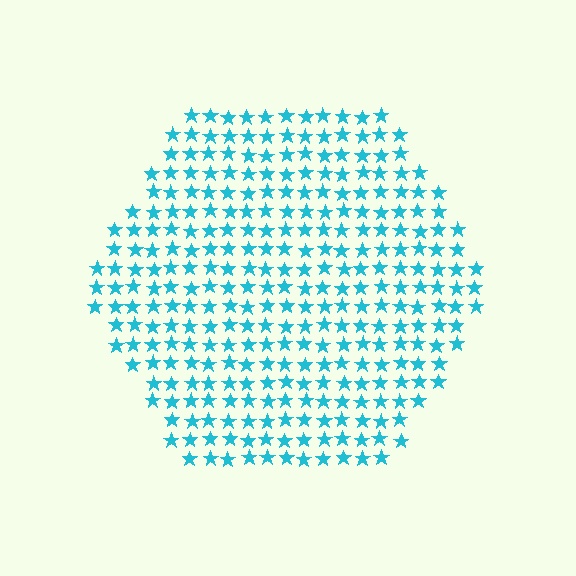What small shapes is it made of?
It is made of small stars.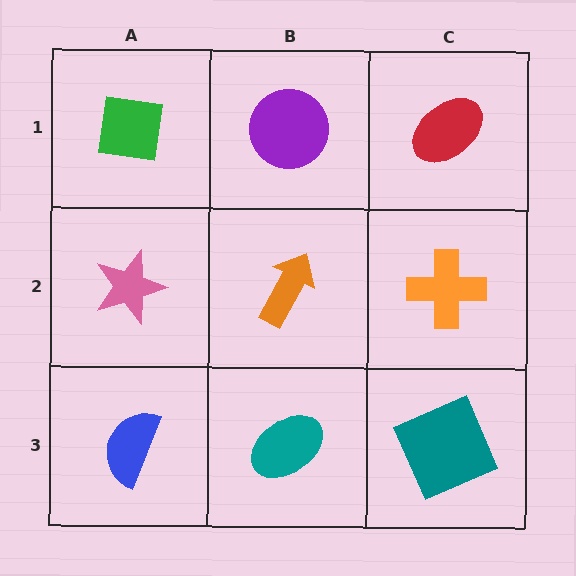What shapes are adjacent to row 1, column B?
An orange arrow (row 2, column B), a green square (row 1, column A), a red ellipse (row 1, column C).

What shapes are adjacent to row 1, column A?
A pink star (row 2, column A), a purple circle (row 1, column B).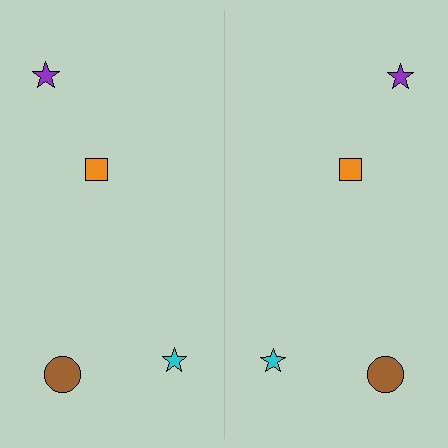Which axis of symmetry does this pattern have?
The pattern has a vertical axis of symmetry running through the center of the image.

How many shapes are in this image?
There are 8 shapes in this image.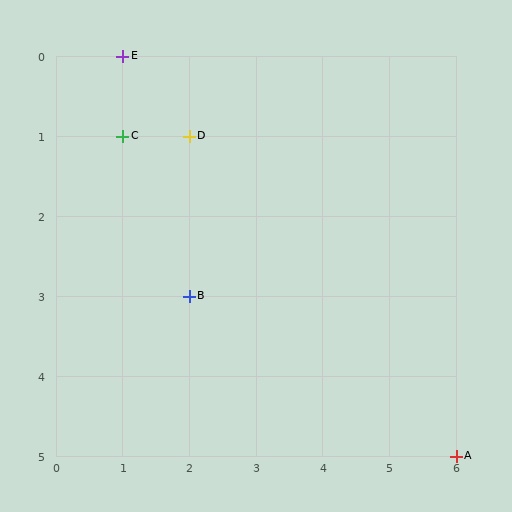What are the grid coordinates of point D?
Point D is at grid coordinates (2, 1).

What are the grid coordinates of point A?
Point A is at grid coordinates (6, 5).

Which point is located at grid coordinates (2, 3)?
Point B is at (2, 3).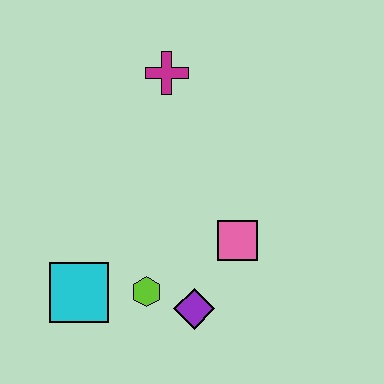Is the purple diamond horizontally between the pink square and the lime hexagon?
Yes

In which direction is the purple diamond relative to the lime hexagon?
The purple diamond is to the right of the lime hexagon.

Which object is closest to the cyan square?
The lime hexagon is closest to the cyan square.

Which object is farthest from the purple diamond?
The magenta cross is farthest from the purple diamond.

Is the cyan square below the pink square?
Yes